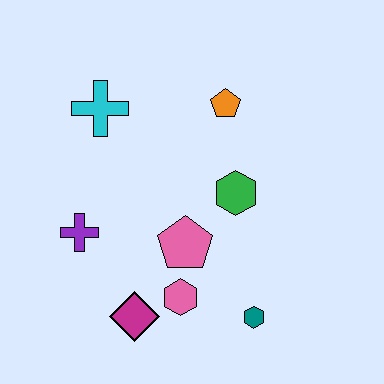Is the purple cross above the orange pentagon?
No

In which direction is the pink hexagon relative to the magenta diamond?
The pink hexagon is to the right of the magenta diamond.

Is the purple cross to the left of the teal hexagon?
Yes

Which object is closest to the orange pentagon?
The green hexagon is closest to the orange pentagon.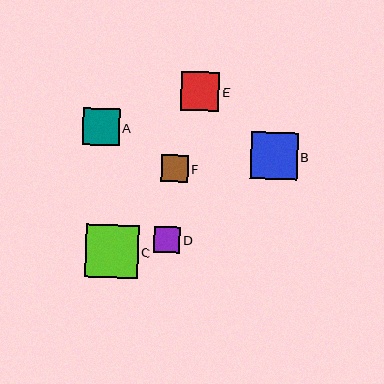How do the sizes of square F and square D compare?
Square F and square D are approximately the same size.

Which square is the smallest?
Square D is the smallest with a size of approximately 26 pixels.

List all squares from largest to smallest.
From largest to smallest: C, B, E, A, F, D.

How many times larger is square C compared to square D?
Square C is approximately 2.0 times the size of square D.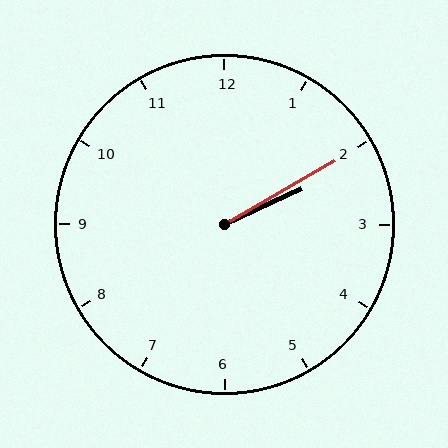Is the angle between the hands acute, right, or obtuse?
It is acute.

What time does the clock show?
2:10.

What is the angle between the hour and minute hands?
Approximately 5 degrees.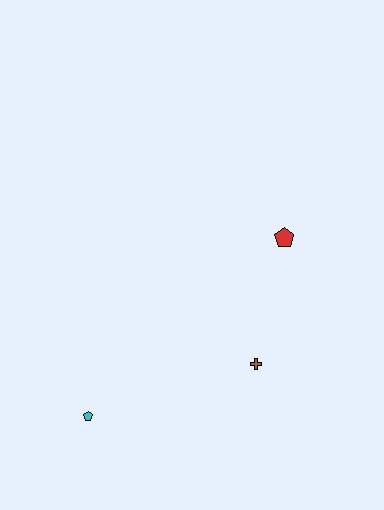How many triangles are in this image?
There are no triangles.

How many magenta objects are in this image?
There are no magenta objects.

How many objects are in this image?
There are 3 objects.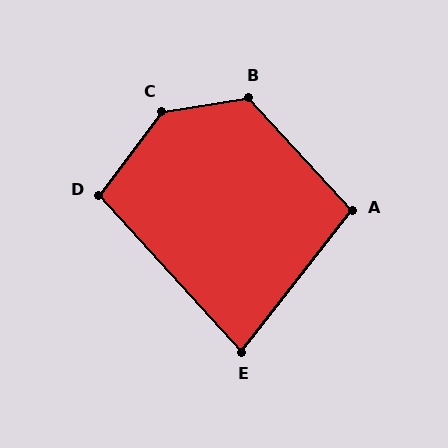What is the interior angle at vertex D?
Approximately 101 degrees (obtuse).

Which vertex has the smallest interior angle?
E, at approximately 80 degrees.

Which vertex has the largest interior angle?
C, at approximately 136 degrees.